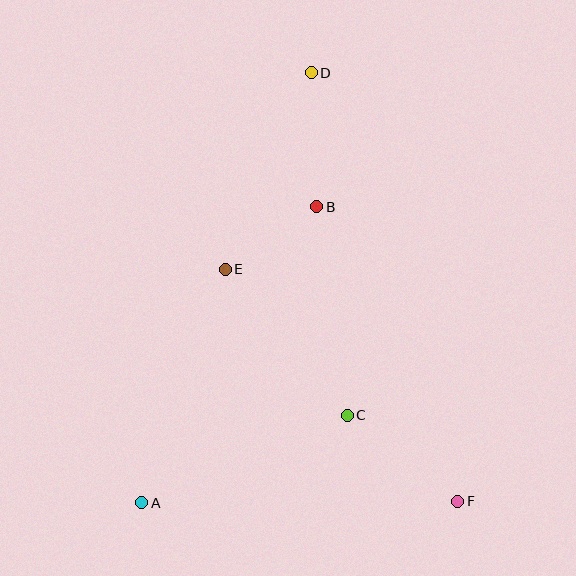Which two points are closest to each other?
Points B and E are closest to each other.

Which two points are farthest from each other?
Points A and D are farthest from each other.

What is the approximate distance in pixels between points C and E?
The distance between C and E is approximately 190 pixels.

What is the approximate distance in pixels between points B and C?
The distance between B and C is approximately 211 pixels.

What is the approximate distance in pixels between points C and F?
The distance between C and F is approximately 140 pixels.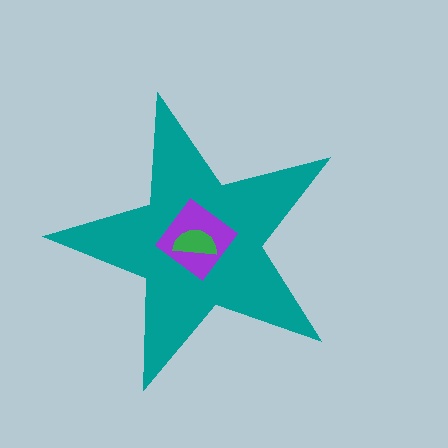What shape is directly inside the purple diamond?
The green semicircle.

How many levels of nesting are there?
3.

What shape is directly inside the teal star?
The purple diamond.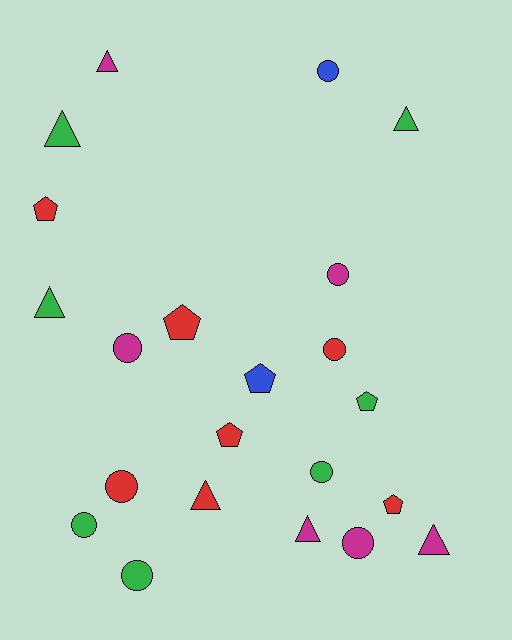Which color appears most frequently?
Green, with 7 objects.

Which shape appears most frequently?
Circle, with 9 objects.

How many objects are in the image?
There are 22 objects.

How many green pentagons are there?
There is 1 green pentagon.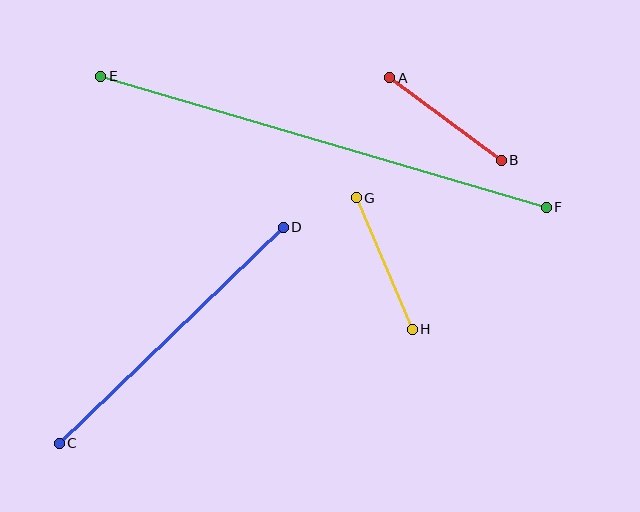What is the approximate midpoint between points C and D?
The midpoint is at approximately (171, 335) pixels.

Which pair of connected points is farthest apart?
Points E and F are farthest apart.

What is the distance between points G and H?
The distance is approximately 143 pixels.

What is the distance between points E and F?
The distance is approximately 464 pixels.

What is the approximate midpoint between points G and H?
The midpoint is at approximately (384, 264) pixels.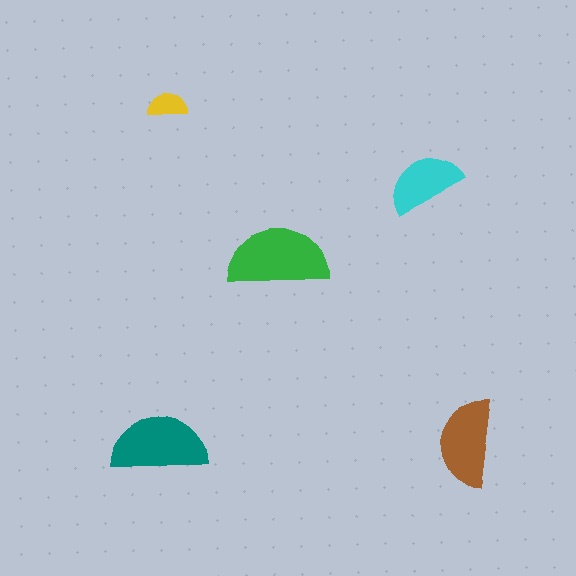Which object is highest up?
The yellow semicircle is topmost.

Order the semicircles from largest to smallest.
the green one, the teal one, the brown one, the cyan one, the yellow one.